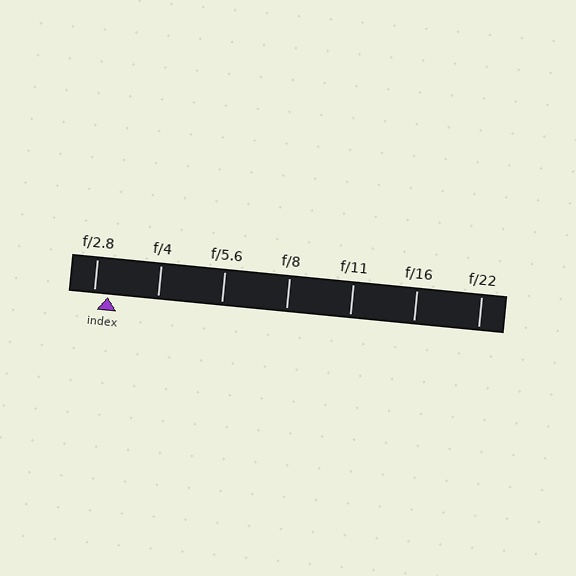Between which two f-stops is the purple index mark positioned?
The index mark is between f/2.8 and f/4.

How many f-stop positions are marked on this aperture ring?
There are 7 f-stop positions marked.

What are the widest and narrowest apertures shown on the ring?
The widest aperture shown is f/2.8 and the narrowest is f/22.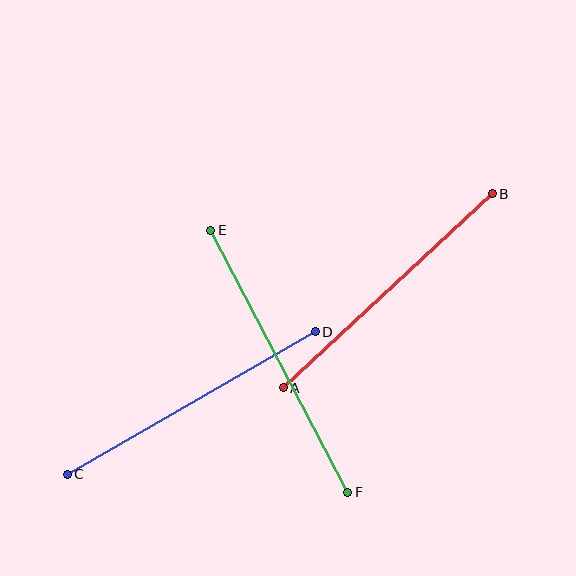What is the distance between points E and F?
The distance is approximately 295 pixels.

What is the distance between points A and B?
The distance is approximately 285 pixels.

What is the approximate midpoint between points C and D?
The midpoint is at approximately (191, 403) pixels.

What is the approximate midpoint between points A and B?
The midpoint is at approximately (388, 291) pixels.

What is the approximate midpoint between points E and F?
The midpoint is at approximately (279, 361) pixels.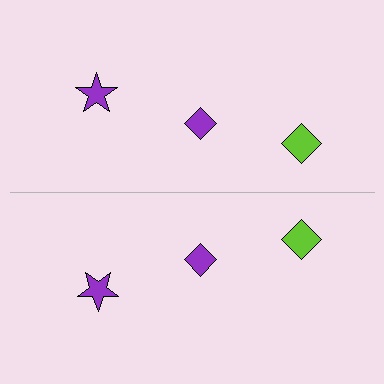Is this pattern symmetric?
Yes, this pattern has bilateral (reflection) symmetry.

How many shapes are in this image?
There are 6 shapes in this image.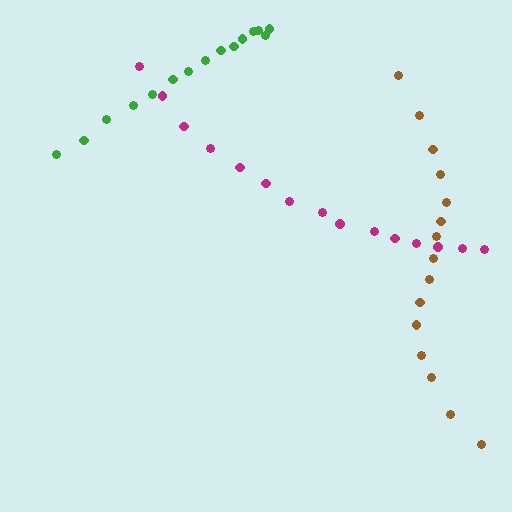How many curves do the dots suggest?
There are 3 distinct paths.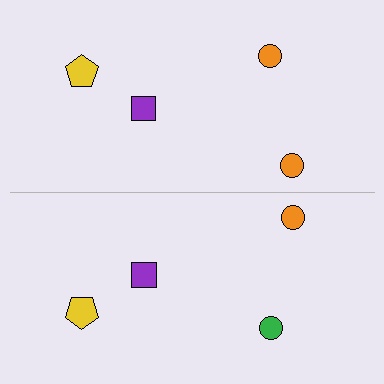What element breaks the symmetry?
The green circle on the bottom side breaks the symmetry — its mirror counterpart is orange.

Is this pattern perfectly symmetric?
No, the pattern is not perfectly symmetric. The green circle on the bottom side breaks the symmetry — its mirror counterpart is orange.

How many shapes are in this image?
There are 8 shapes in this image.